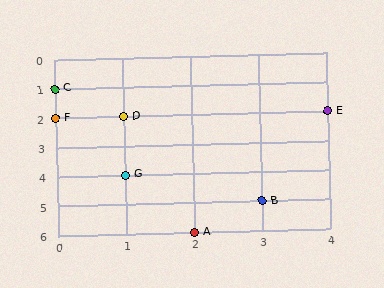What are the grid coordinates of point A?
Point A is at grid coordinates (2, 6).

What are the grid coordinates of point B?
Point B is at grid coordinates (3, 5).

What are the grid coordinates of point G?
Point G is at grid coordinates (1, 4).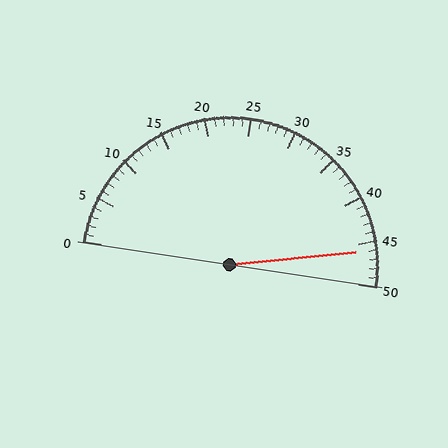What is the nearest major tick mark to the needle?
The nearest major tick mark is 45.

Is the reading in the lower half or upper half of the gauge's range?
The reading is in the upper half of the range (0 to 50).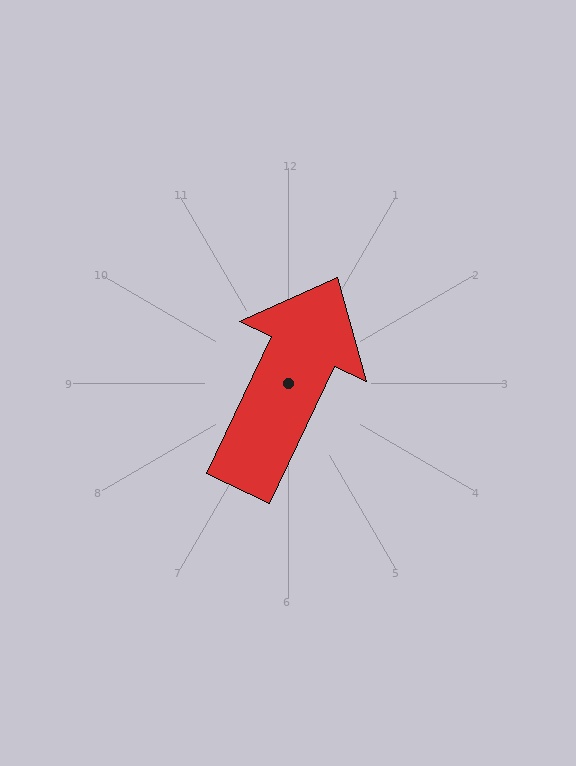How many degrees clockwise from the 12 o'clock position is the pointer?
Approximately 25 degrees.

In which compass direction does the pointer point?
Northeast.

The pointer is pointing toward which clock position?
Roughly 1 o'clock.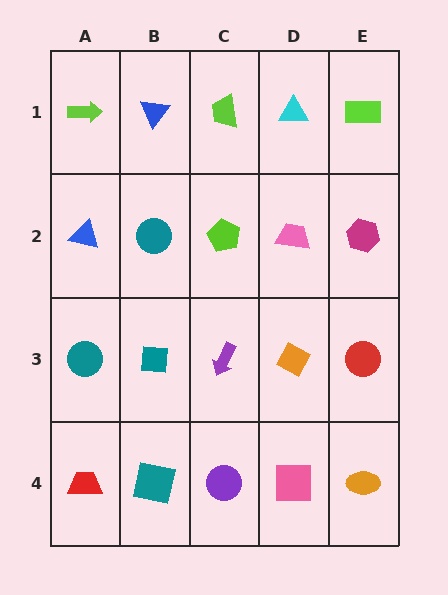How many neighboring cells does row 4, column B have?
3.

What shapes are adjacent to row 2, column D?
A cyan triangle (row 1, column D), an orange diamond (row 3, column D), a lime pentagon (row 2, column C), a magenta hexagon (row 2, column E).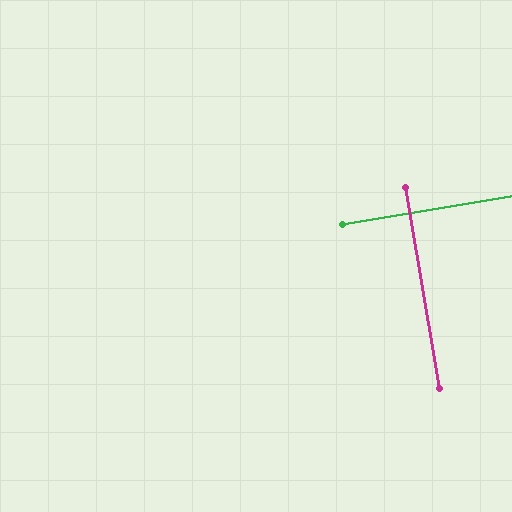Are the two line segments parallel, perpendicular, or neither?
Perpendicular — they meet at approximately 90°.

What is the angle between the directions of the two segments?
Approximately 90 degrees.